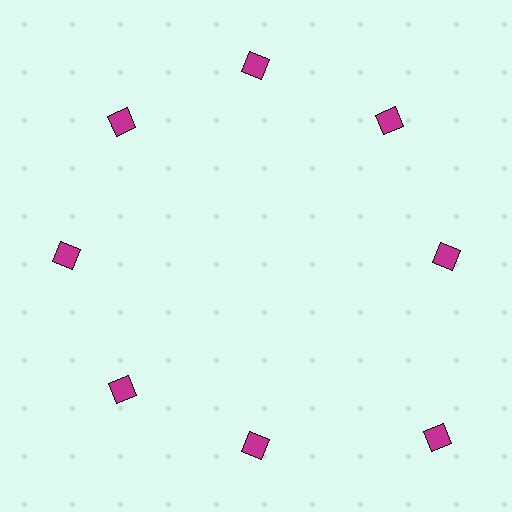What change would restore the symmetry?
The symmetry would be restored by moving it inward, back onto the ring so that all 8 diamonds sit at equal angles and equal distance from the center.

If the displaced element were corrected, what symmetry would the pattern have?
It would have 8-fold rotational symmetry — the pattern would map onto itself every 45 degrees.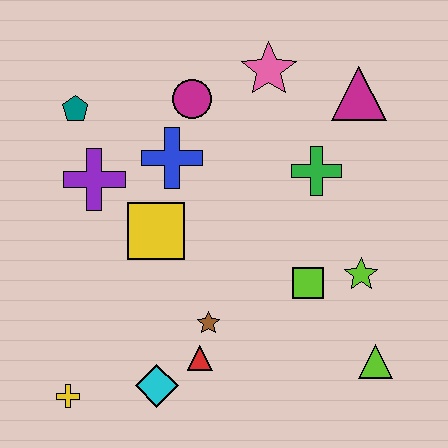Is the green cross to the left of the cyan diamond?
No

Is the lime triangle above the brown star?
No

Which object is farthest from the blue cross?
The lime triangle is farthest from the blue cross.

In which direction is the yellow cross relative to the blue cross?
The yellow cross is below the blue cross.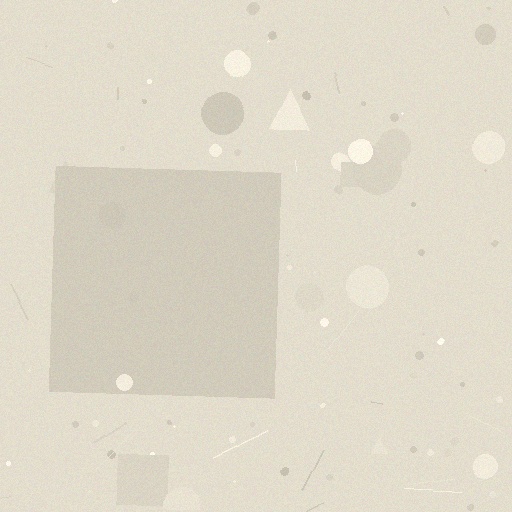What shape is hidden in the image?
A square is hidden in the image.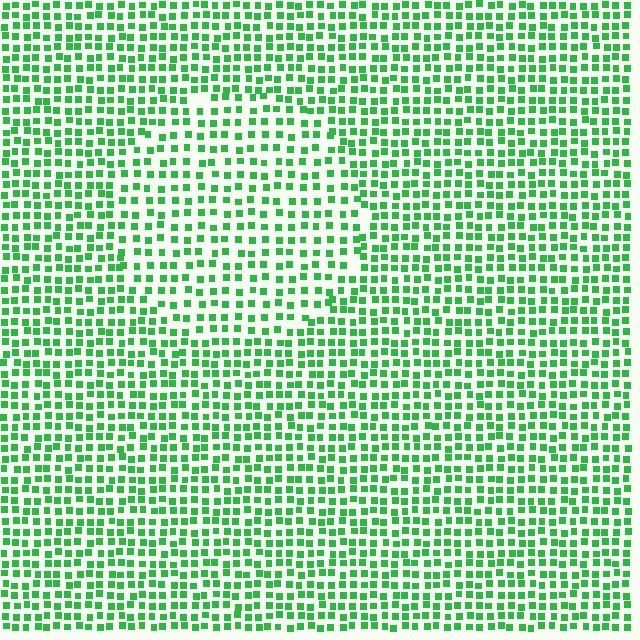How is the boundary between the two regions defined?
The boundary is defined by a change in element density (approximately 1.5x ratio). All elements are the same color, size, and shape.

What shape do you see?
I see a circle.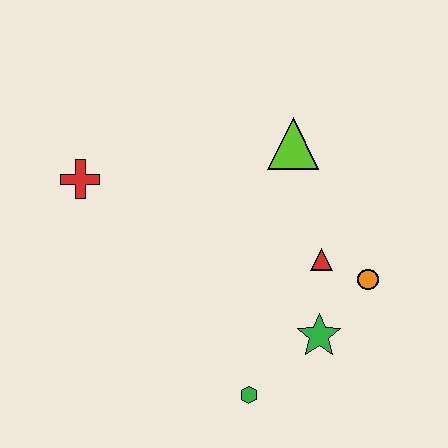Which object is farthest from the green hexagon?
The red cross is farthest from the green hexagon.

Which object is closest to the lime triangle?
The red triangle is closest to the lime triangle.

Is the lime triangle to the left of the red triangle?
Yes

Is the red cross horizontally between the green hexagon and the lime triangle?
No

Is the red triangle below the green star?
No